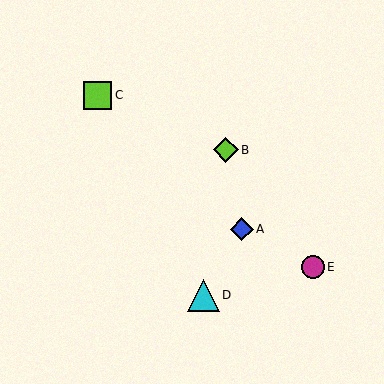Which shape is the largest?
The cyan triangle (labeled D) is the largest.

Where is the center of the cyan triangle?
The center of the cyan triangle is at (203, 295).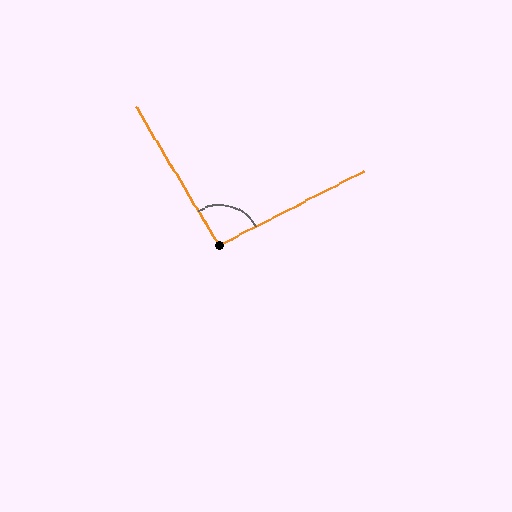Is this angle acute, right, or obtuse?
It is approximately a right angle.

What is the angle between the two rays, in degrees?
Approximately 94 degrees.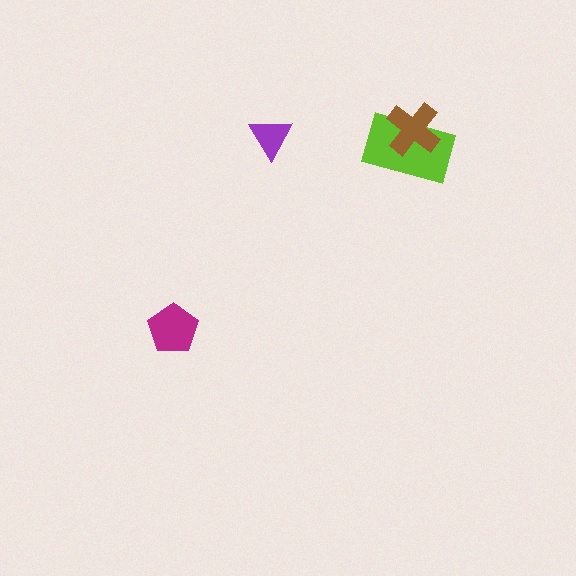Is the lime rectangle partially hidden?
Yes, it is partially covered by another shape.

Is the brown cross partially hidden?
No, no other shape covers it.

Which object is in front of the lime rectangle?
The brown cross is in front of the lime rectangle.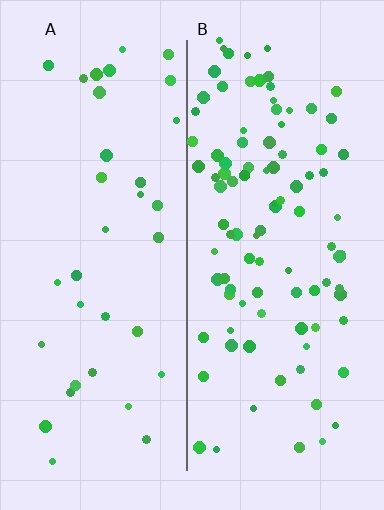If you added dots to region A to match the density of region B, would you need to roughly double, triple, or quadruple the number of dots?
Approximately triple.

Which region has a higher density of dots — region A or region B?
B (the right).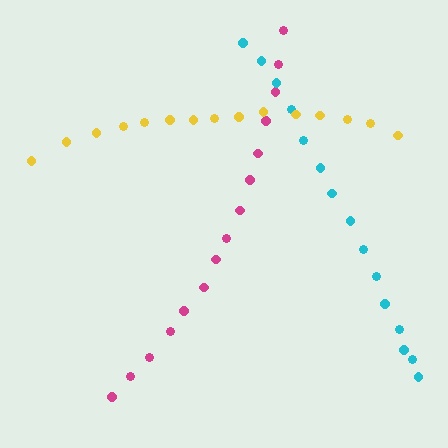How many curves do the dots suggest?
There are 3 distinct paths.